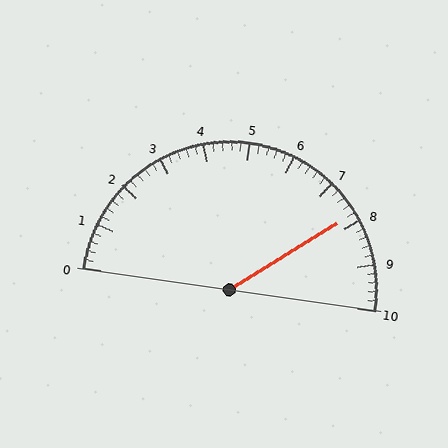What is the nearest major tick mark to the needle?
The nearest major tick mark is 8.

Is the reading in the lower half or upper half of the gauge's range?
The reading is in the upper half of the range (0 to 10).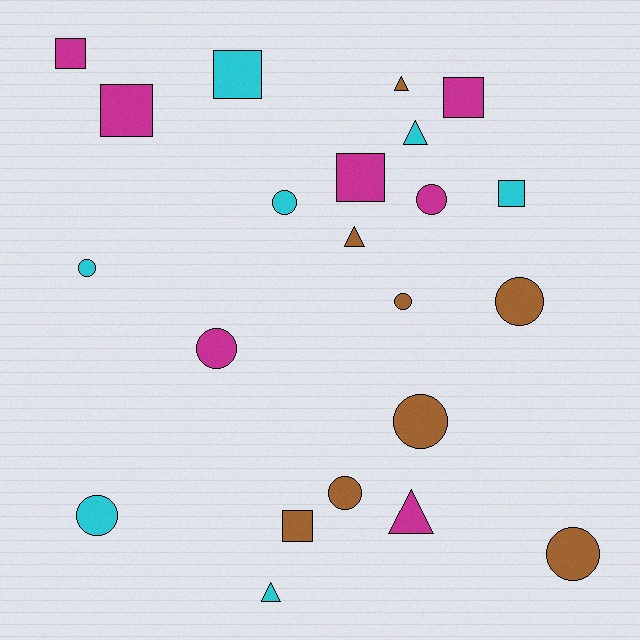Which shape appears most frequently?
Circle, with 10 objects.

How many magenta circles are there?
There are 2 magenta circles.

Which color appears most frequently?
Brown, with 8 objects.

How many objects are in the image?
There are 22 objects.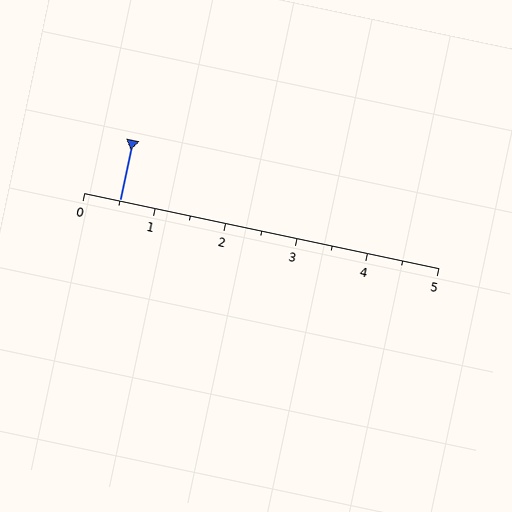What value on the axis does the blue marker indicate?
The marker indicates approximately 0.5.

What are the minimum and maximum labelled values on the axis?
The axis runs from 0 to 5.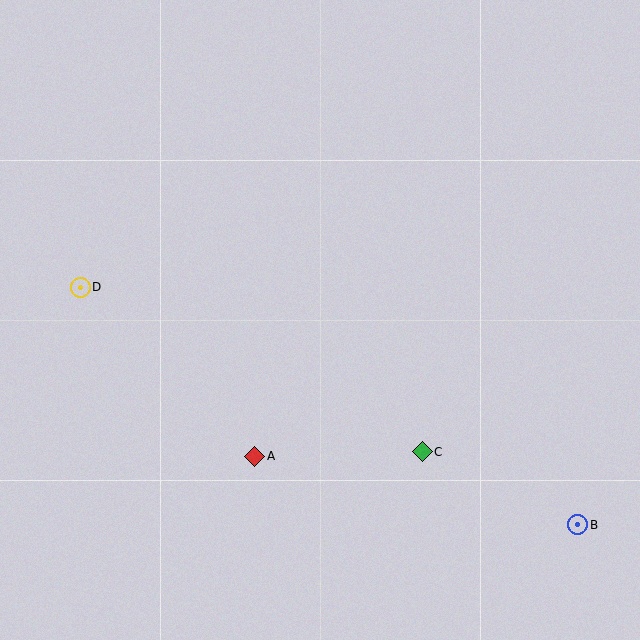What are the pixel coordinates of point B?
Point B is at (578, 525).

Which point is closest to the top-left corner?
Point D is closest to the top-left corner.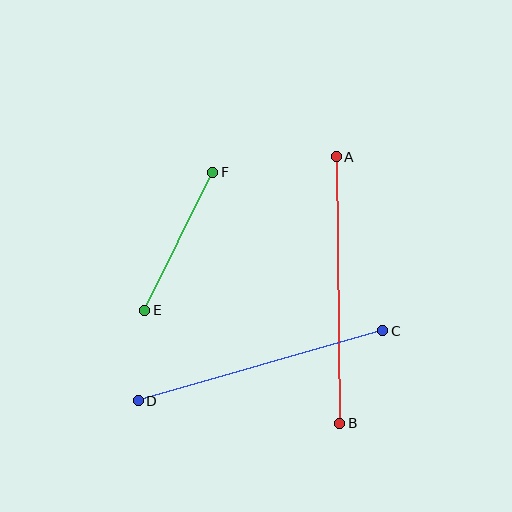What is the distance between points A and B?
The distance is approximately 267 pixels.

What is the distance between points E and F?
The distance is approximately 154 pixels.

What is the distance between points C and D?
The distance is approximately 254 pixels.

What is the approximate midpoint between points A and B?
The midpoint is at approximately (338, 290) pixels.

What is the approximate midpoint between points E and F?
The midpoint is at approximately (179, 241) pixels.